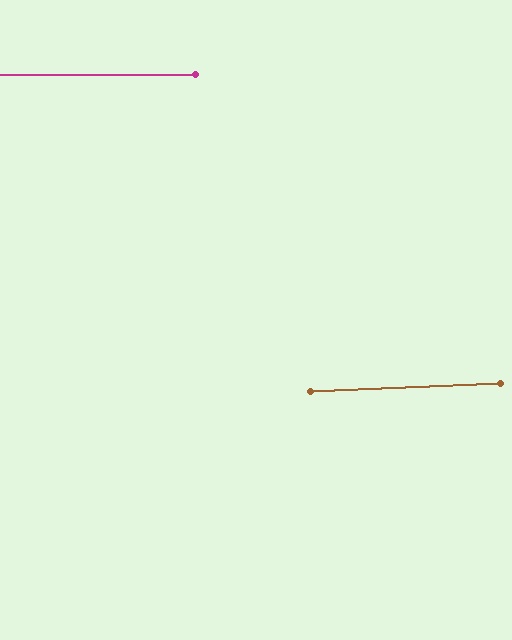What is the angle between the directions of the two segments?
Approximately 2 degrees.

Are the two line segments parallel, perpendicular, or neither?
Parallel — their directions differ by only 1.9°.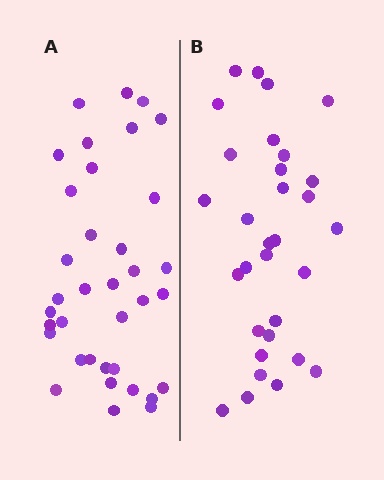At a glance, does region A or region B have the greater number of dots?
Region A (the left region) has more dots.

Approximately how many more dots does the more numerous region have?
Region A has about 5 more dots than region B.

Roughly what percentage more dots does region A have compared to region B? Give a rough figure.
About 15% more.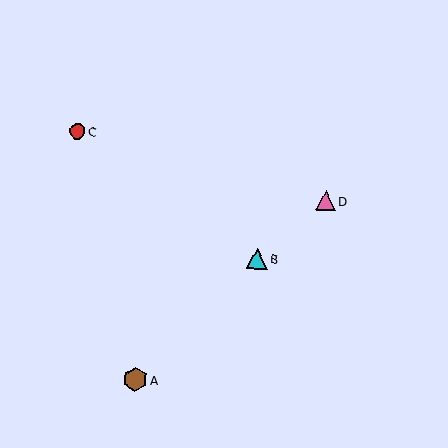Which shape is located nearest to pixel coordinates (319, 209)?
The pink triangle (labeled D) at (326, 201) is nearest to that location.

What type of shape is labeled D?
Shape D is a pink triangle.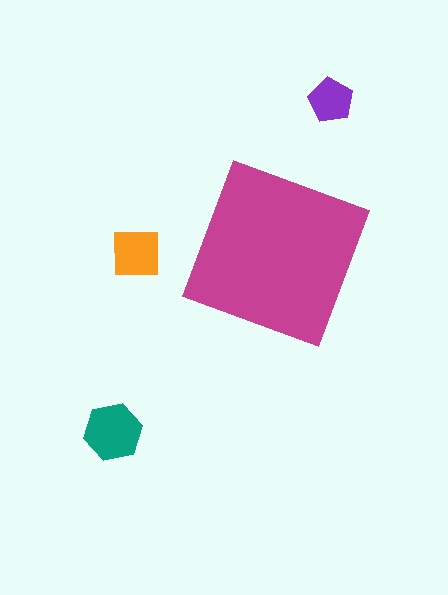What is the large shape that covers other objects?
A magenta diamond.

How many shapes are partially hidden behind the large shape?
0 shapes are partially hidden.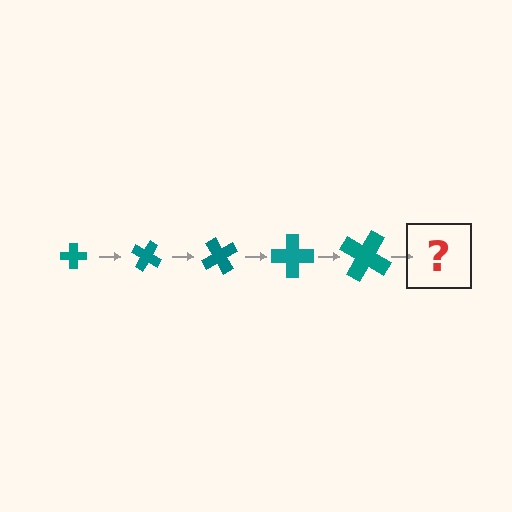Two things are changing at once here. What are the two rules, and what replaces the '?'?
The two rules are that the cross grows larger each step and it rotates 30 degrees each step. The '?' should be a cross, larger than the previous one and rotated 150 degrees from the start.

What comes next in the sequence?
The next element should be a cross, larger than the previous one and rotated 150 degrees from the start.